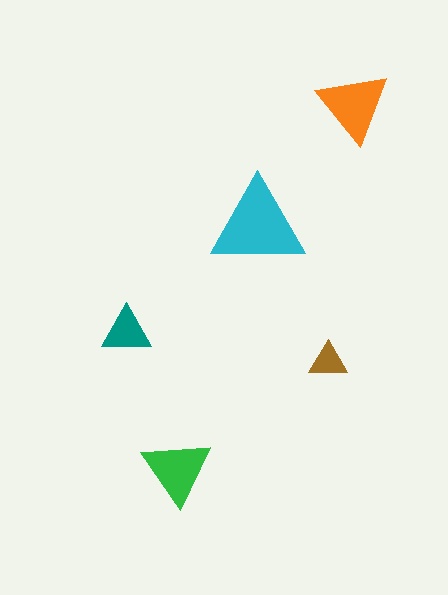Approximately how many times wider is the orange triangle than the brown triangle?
About 2 times wider.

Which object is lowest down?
The green triangle is bottommost.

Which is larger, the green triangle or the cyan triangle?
The cyan one.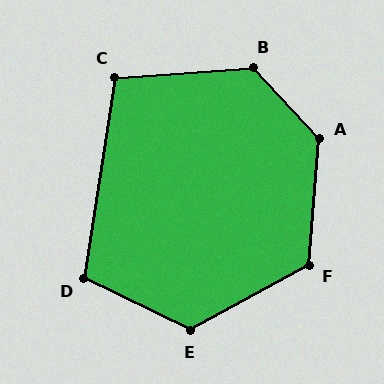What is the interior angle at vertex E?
Approximately 125 degrees (obtuse).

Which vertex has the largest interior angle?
A, at approximately 132 degrees.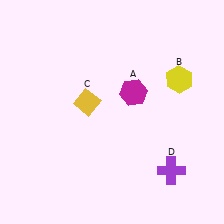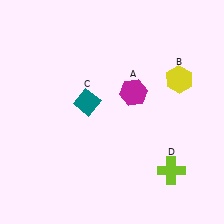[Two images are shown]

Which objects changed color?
C changed from yellow to teal. D changed from purple to lime.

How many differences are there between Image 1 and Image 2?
There are 2 differences between the two images.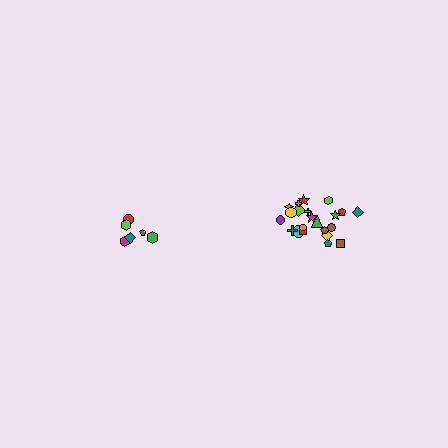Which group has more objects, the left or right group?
The right group.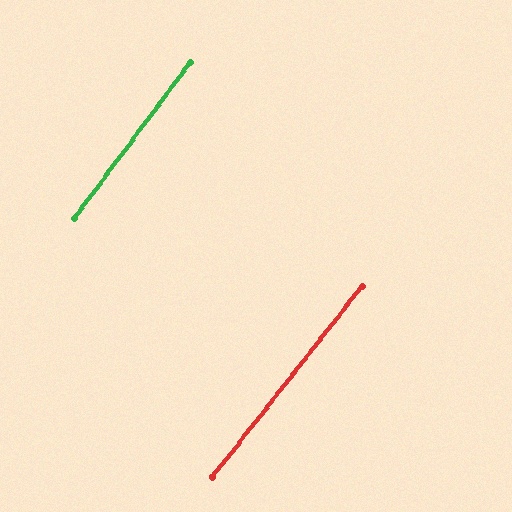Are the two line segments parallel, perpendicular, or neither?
Parallel — their directions differ by only 1.6°.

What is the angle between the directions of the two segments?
Approximately 2 degrees.